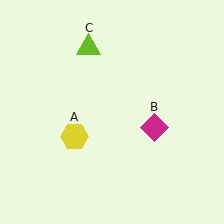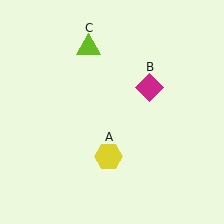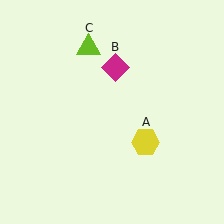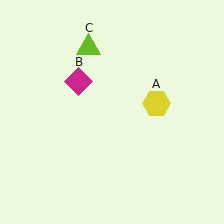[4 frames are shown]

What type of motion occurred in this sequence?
The yellow hexagon (object A), magenta diamond (object B) rotated counterclockwise around the center of the scene.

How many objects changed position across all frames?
2 objects changed position: yellow hexagon (object A), magenta diamond (object B).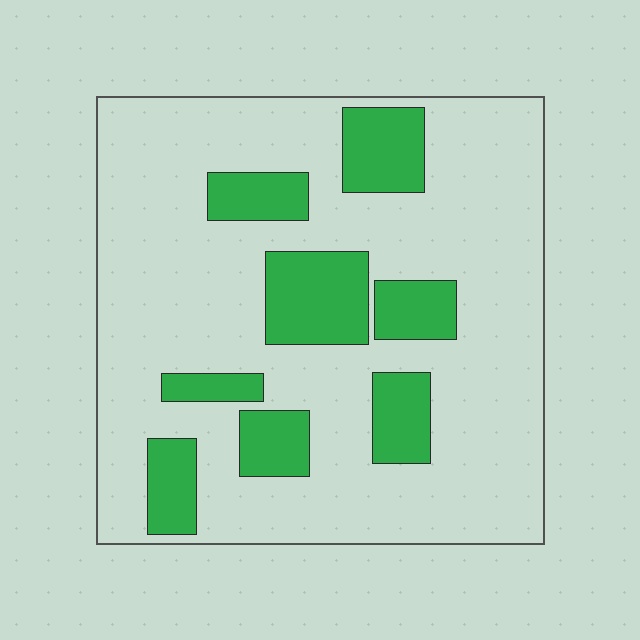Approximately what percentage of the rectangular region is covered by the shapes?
Approximately 20%.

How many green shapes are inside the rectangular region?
8.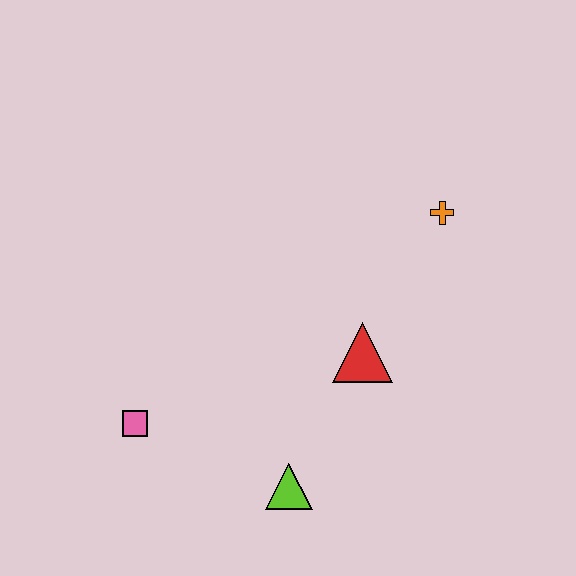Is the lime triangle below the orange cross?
Yes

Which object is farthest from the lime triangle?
The orange cross is farthest from the lime triangle.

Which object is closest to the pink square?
The lime triangle is closest to the pink square.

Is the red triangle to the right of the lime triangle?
Yes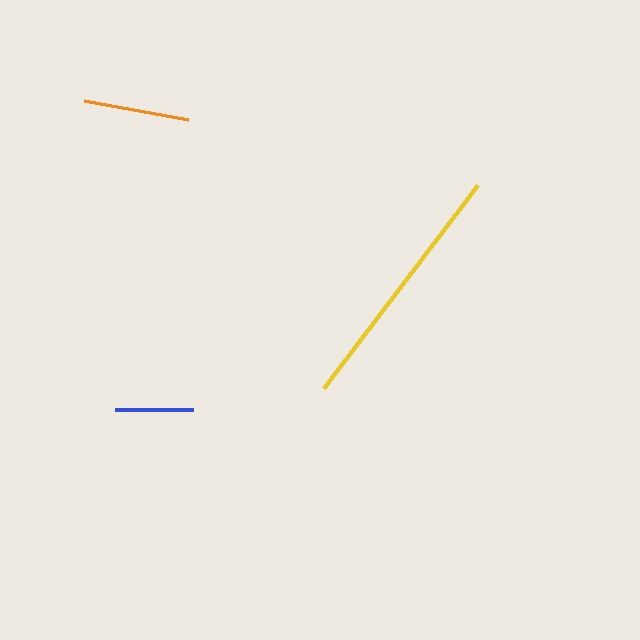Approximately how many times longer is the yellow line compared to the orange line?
The yellow line is approximately 2.4 times the length of the orange line.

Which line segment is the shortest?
The blue line is the shortest at approximately 78 pixels.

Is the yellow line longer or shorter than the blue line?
The yellow line is longer than the blue line.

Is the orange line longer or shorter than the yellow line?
The yellow line is longer than the orange line.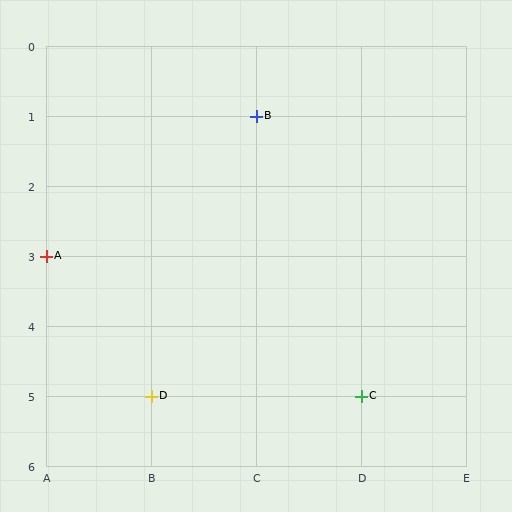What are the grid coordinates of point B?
Point B is at grid coordinates (C, 1).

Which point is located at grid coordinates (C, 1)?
Point B is at (C, 1).